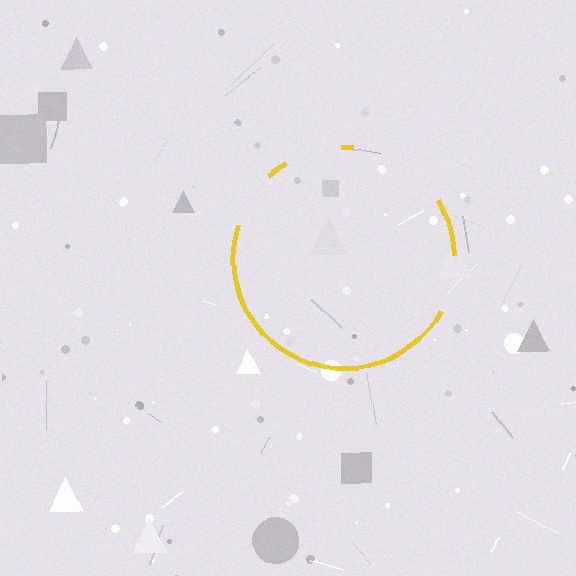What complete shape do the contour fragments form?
The contour fragments form a circle.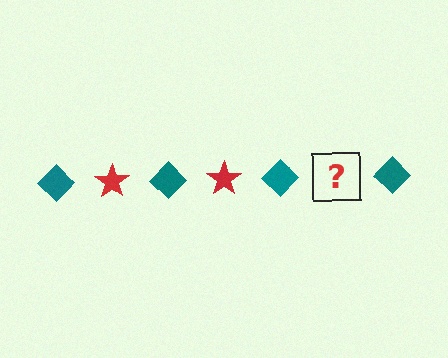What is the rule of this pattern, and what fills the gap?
The rule is that the pattern alternates between teal diamond and red star. The gap should be filled with a red star.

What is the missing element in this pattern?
The missing element is a red star.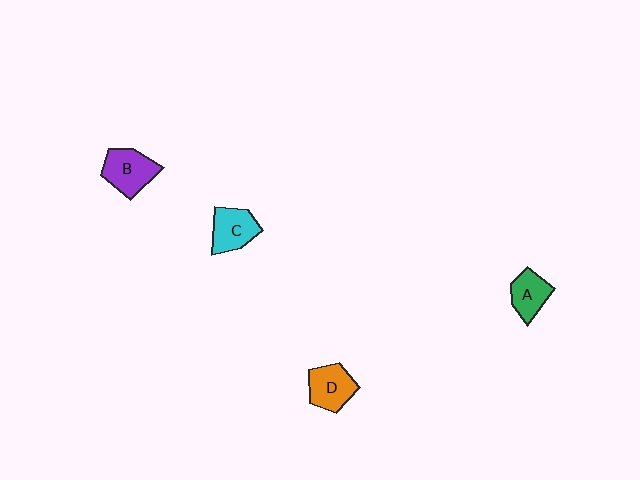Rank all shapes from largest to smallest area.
From largest to smallest: B (purple), D (orange), C (cyan), A (green).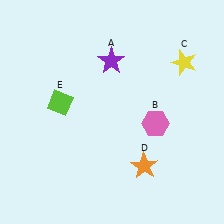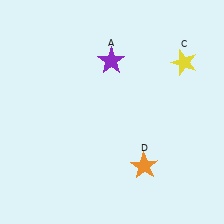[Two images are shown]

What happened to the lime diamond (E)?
The lime diamond (E) was removed in Image 2. It was in the top-left area of Image 1.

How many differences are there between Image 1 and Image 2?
There are 2 differences between the two images.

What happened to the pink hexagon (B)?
The pink hexagon (B) was removed in Image 2. It was in the bottom-right area of Image 1.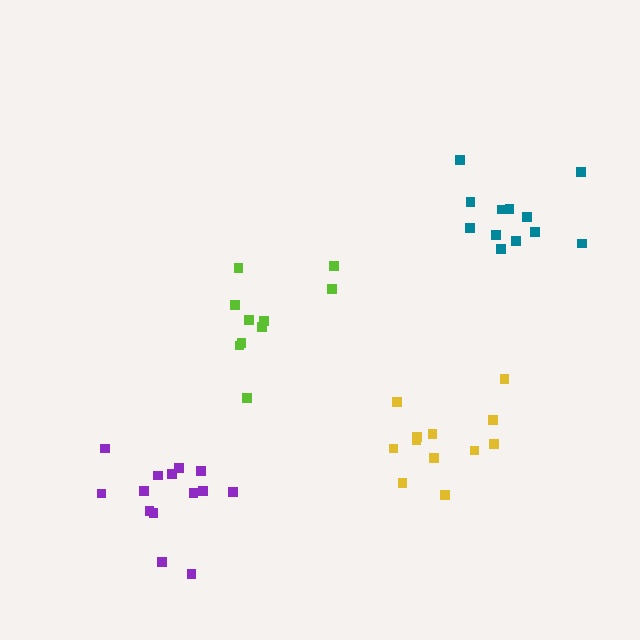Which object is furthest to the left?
The purple cluster is leftmost.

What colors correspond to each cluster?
The clusters are colored: yellow, teal, lime, purple.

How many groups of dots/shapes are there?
There are 4 groups.